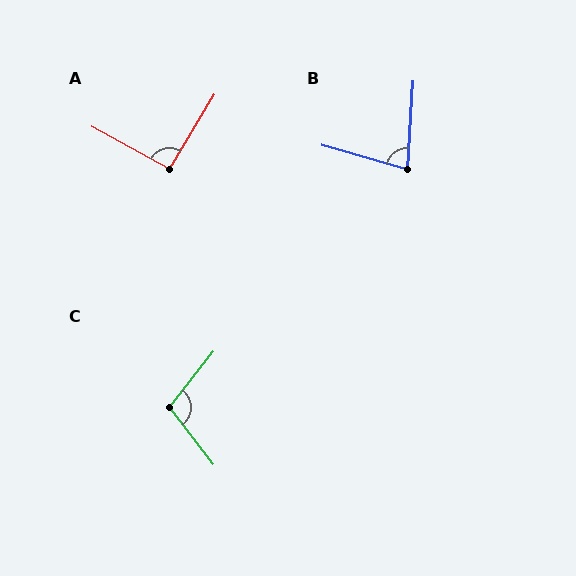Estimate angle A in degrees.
Approximately 92 degrees.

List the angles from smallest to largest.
B (78°), A (92°), C (104°).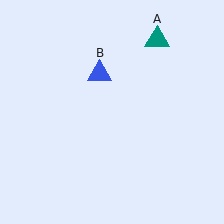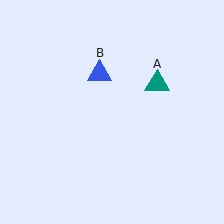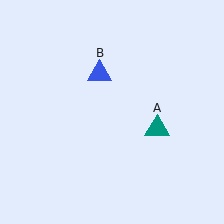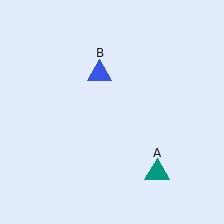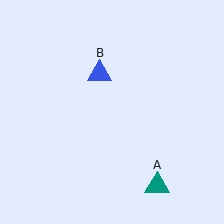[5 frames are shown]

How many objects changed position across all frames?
1 object changed position: teal triangle (object A).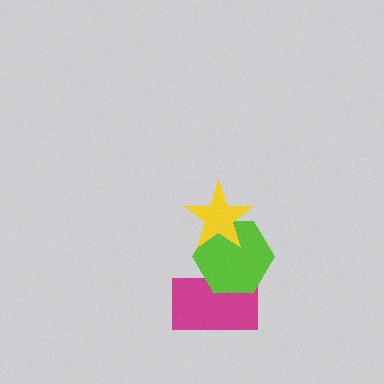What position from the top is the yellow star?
The yellow star is 1st from the top.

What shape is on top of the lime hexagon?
The yellow star is on top of the lime hexagon.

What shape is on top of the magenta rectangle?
The lime hexagon is on top of the magenta rectangle.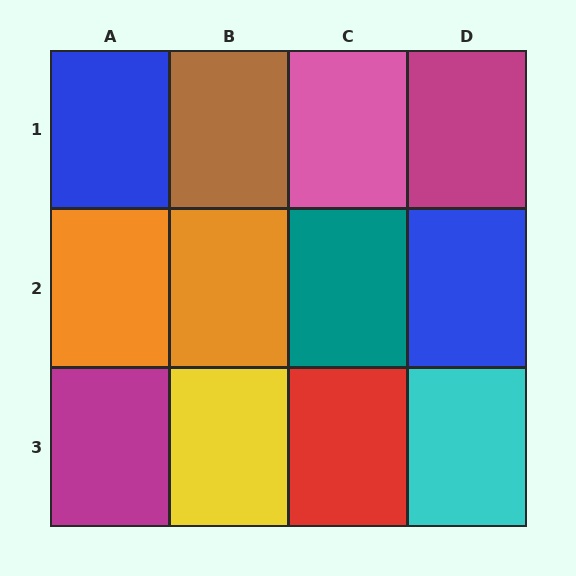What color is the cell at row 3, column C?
Red.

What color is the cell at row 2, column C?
Teal.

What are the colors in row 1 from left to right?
Blue, brown, pink, magenta.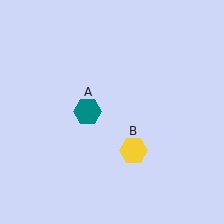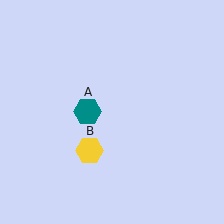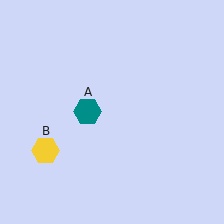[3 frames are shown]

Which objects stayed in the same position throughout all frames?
Teal hexagon (object A) remained stationary.